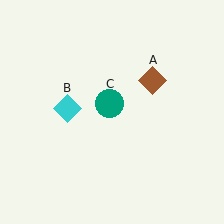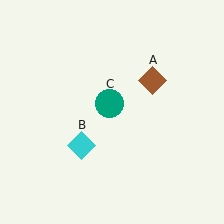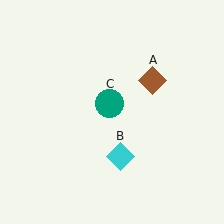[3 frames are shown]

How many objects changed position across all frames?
1 object changed position: cyan diamond (object B).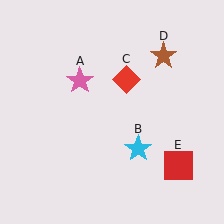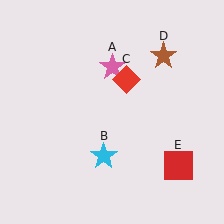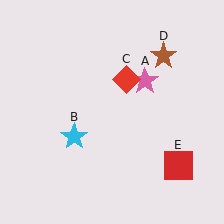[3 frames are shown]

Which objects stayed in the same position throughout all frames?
Red diamond (object C) and brown star (object D) and red square (object E) remained stationary.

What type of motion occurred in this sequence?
The pink star (object A), cyan star (object B) rotated clockwise around the center of the scene.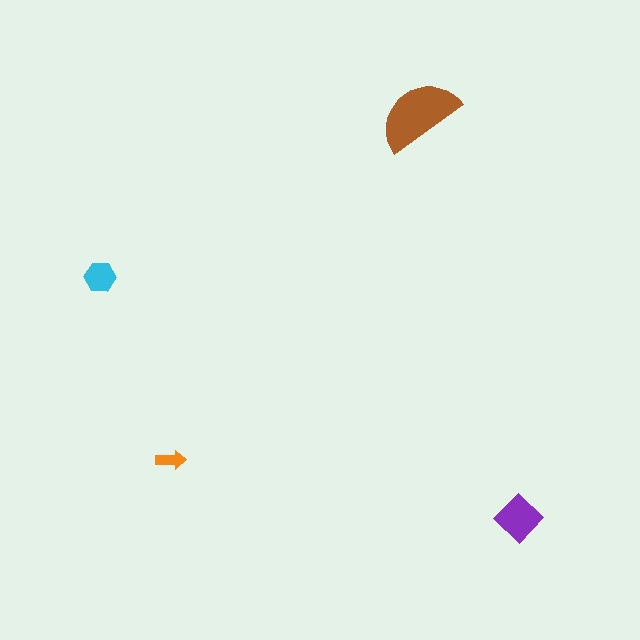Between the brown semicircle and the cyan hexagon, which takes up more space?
The brown semicircle.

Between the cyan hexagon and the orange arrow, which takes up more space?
The cyan hexagon.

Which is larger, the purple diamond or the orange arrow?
The purple diamond.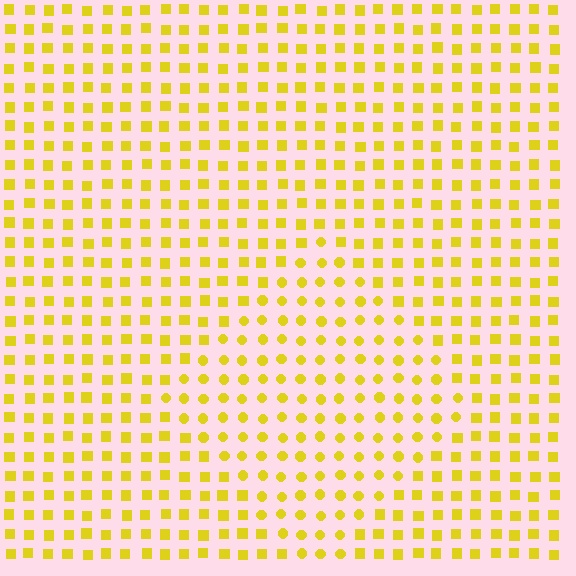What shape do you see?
I see a diamond.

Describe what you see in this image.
The image is filled with small yellow elements arranged in a uniform grid. A diamond-shaped region contains circles, while the surrounding area contains squares. The boundary is defined purely by the change in element shape.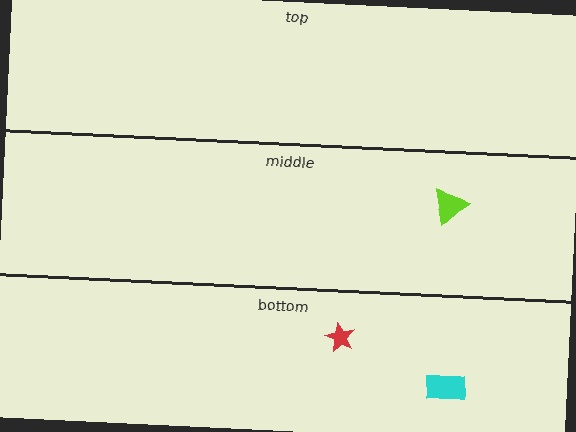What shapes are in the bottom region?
The red star, the cyan rectangle.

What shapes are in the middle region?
The lime triangle.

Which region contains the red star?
The bottom region.